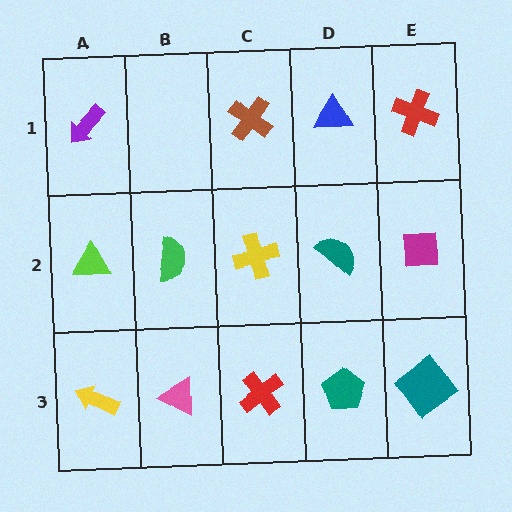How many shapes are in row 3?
5 shapes.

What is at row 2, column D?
A teal semicircle.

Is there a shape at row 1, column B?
No, that cell is empty.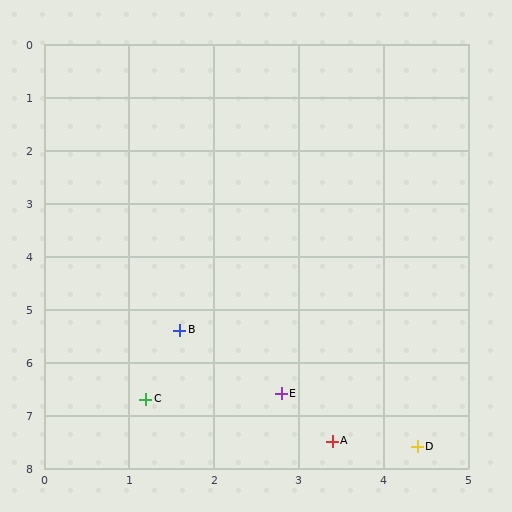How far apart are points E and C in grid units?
Points E and C are about 1.6 grid units apart.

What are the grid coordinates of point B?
Point B is at approximately (1.6, 5.4).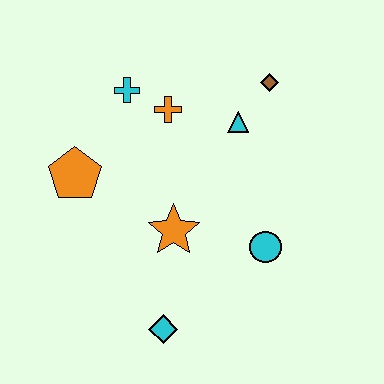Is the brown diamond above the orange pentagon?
Yes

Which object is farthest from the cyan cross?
The cyan diamond is farthest from the cyan cross.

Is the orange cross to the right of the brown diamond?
No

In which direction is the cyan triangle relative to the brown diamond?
The cyan triangle is below the brown diamond.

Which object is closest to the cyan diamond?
The orange star is closest to the cyan diamond.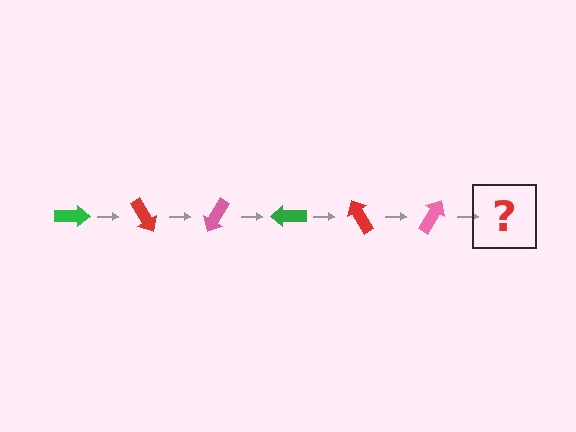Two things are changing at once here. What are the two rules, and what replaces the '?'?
The two rules are that it rotates 60 degrees each step and the color cycles through green, red, and pink. The '?' should be a green arrow, rotated 360 degrees from the start.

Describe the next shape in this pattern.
It should be a green arrow, rotated 360 degrees from the start.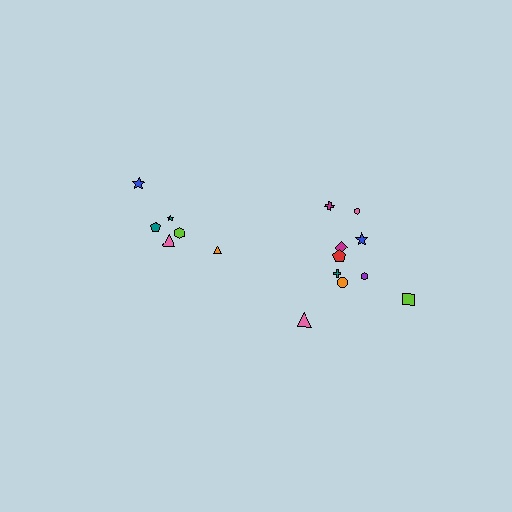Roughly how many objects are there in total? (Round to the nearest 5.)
Roughly 15 objects in total.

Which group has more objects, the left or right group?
The right group.